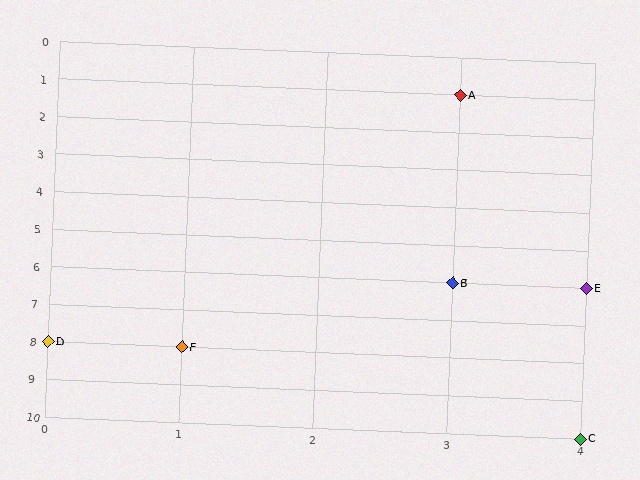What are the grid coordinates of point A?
Point A is at grid coordinates (3, 1).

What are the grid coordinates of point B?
Point B is at grid coordinates (3, 6).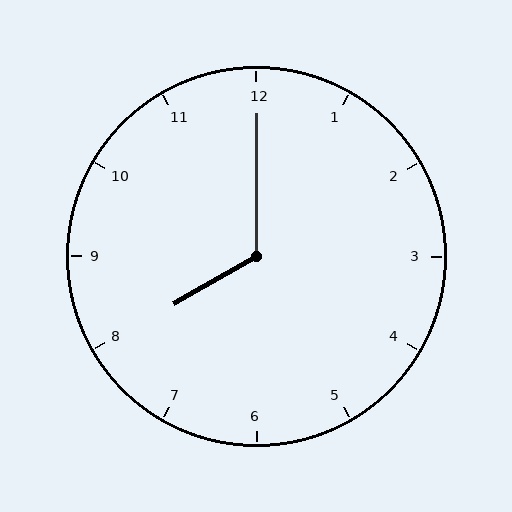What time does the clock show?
8:00.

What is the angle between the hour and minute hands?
Approximately 120 degrees.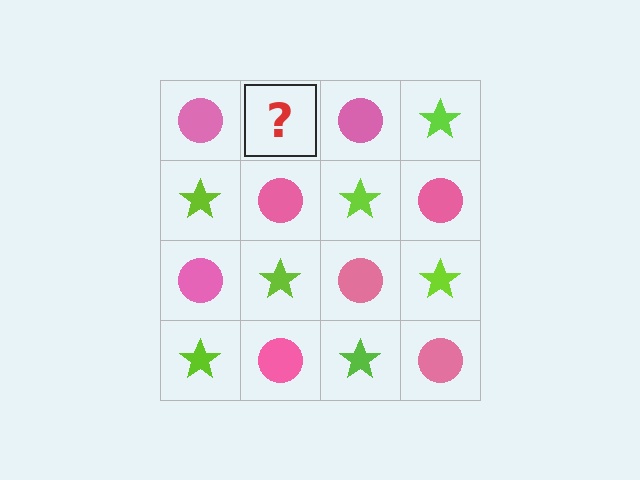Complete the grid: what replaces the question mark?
The question mark should be replaced with a lime star.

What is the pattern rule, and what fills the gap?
The rule is that it alternates pink circle and lime star in a checkerboard pattern. The gap should be filled with a lime star.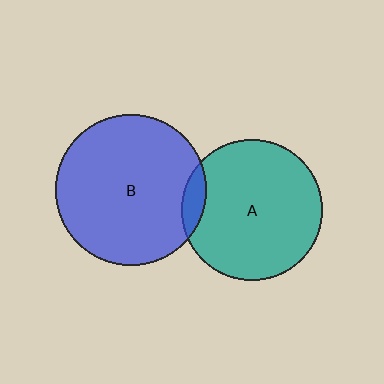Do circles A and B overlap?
Yes.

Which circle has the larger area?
Circle B (blue).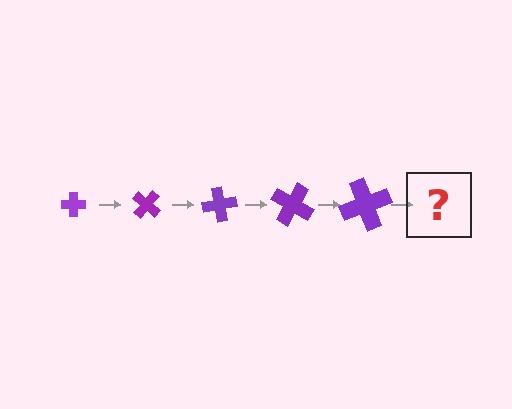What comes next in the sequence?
The next element should be a cross, larger than the previous one and rotated 200 degrees from the start.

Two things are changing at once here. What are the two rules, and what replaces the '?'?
The two rules are that the cross grows larger each step and it rotates 40 degrees each step. The '?' should be a cross, larger than the previous one and rotated 200 degrees from the start.